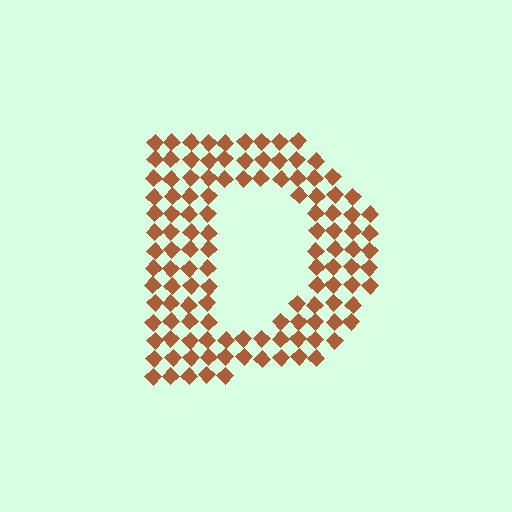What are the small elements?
The small elements are diamonds.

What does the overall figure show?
The overall figure shows the letter D.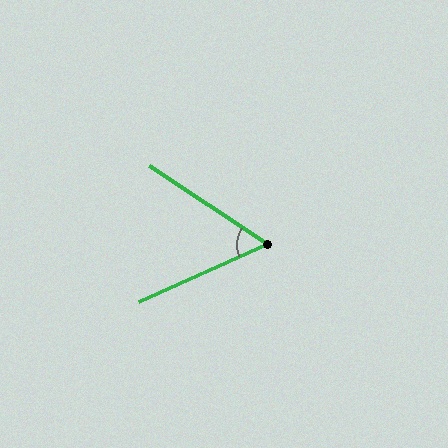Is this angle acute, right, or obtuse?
It is acute.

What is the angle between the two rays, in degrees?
Approximately 58 degrees.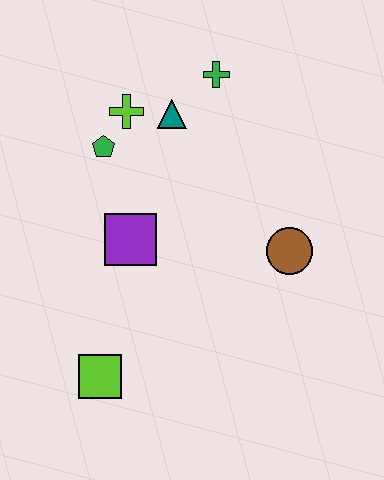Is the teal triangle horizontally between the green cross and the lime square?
Yes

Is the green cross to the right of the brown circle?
No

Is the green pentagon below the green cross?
Yes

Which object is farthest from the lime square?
The green cross is farthest from the lime square.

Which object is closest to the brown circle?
The purple square is closest to the brown circle.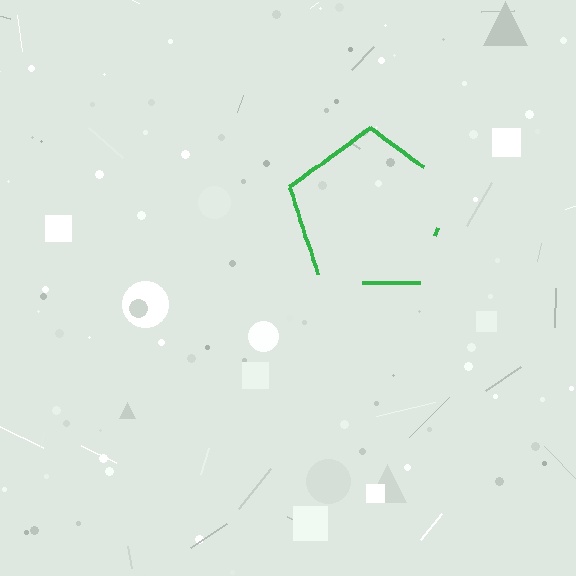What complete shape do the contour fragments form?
The contour fragments form a pentagon.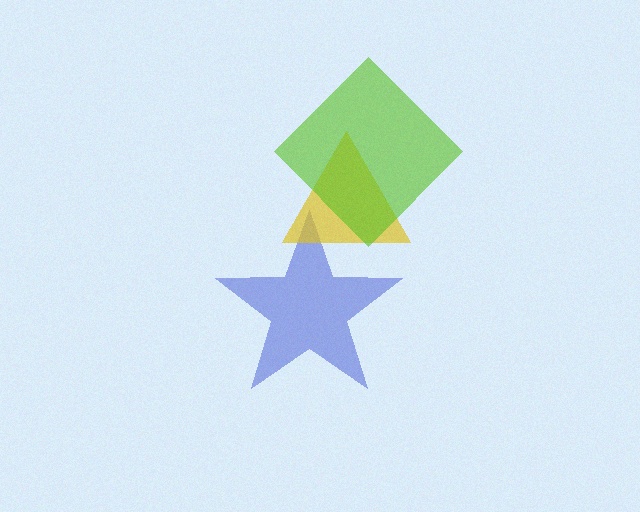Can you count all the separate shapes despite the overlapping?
Yes, there are 3 separate shapes.